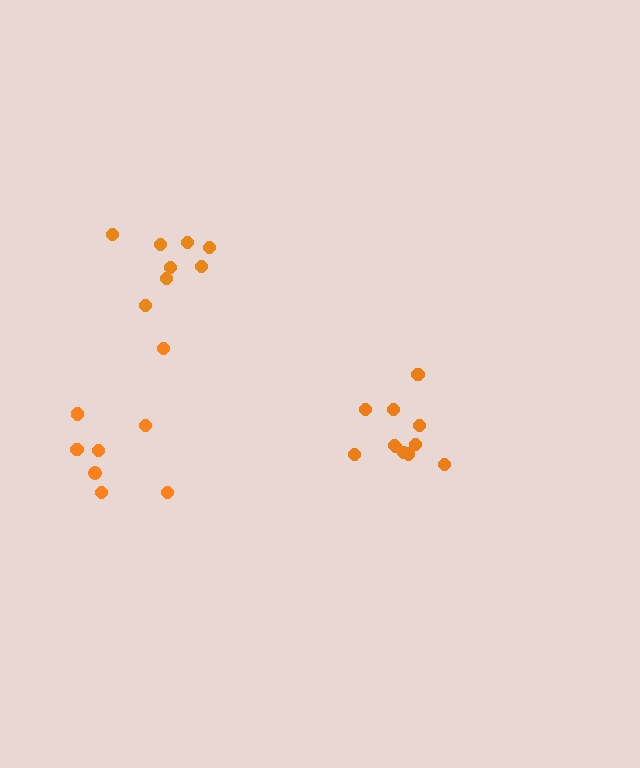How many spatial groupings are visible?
There are 3 spatial groupings.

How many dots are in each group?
Group 1: 8 dots, Group 2: 11 dots, Group 3: 8 dots (27 total).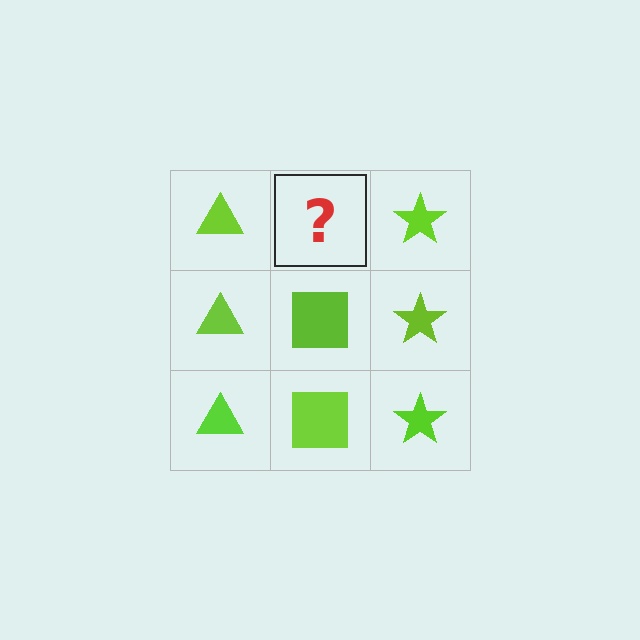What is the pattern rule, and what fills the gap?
The rule is that each column has a consistent shape. The gap should be filled with a lime square.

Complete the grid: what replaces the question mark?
The question mark should be replaced with a lime square.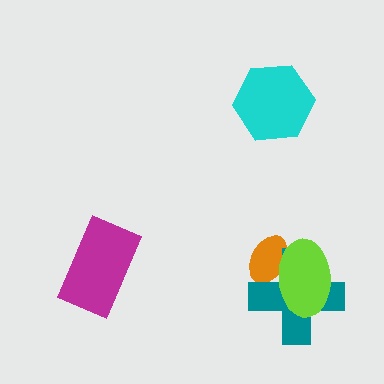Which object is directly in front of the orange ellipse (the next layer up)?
The teal cross is directly in front of the orange ellipse.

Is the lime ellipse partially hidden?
No, no other shape covers it.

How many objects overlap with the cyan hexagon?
0 objects overlap with the cyan hexagon.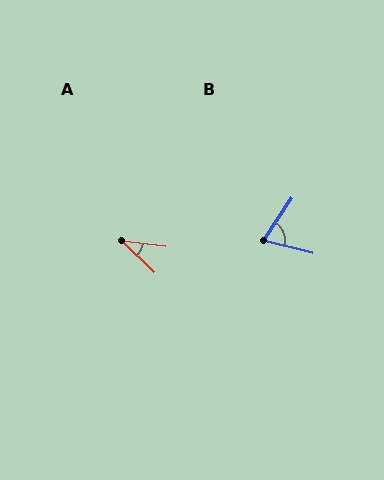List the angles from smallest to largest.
A (37°), B (71°).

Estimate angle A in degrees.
Approximately 37 degrees.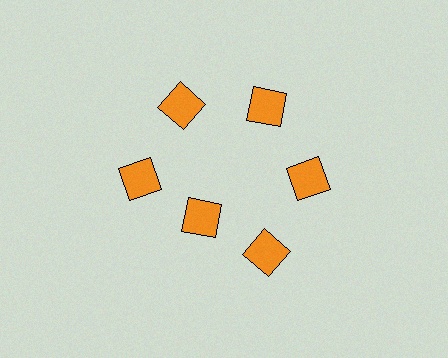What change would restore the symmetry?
The symmetry would be restored by moving it outward, back onto the ring so that all 6 diamonds sit at equal angles and equal distance from the center.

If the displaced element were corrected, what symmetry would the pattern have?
It would have 6-fold rotational symmetry — the pattern would map onto itself every 60 degrees.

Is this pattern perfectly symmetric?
No. The 6 orange diamonds are arranged in a ring, but one element near the 7 o'clock position is pulled inward toward the center, breaking the 6-fold rotational symmetry.